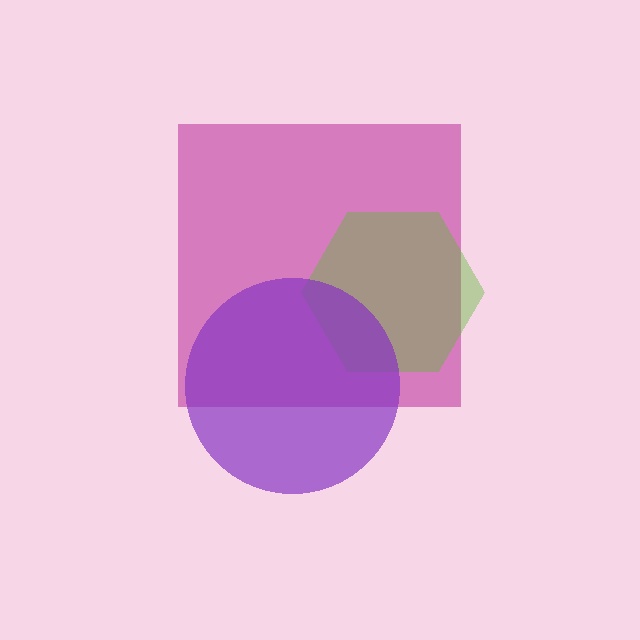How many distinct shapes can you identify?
There are 3 distinct shapes: a magenta square, a lime hexagon, a purple circle.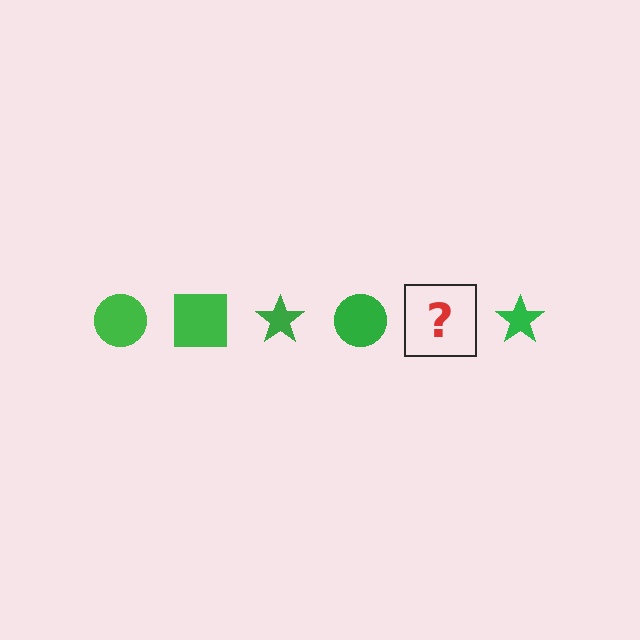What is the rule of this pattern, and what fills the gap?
The rule is that the pattern cycles through circle, square, star shapes in green. The gap should be filled with a green square.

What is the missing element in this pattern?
The missing element is a green square.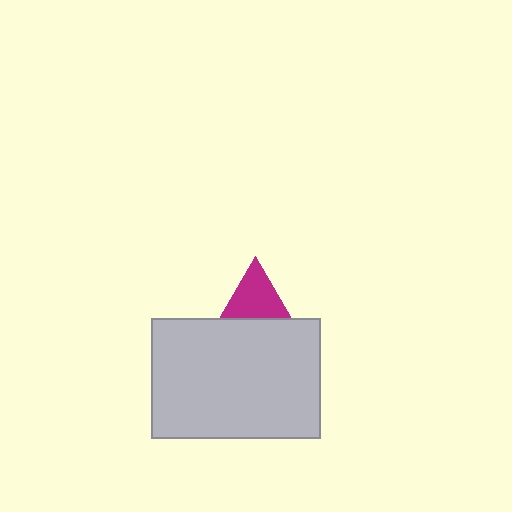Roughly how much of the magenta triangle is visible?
A small part of it is visible (roughly 44%).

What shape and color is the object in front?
The object in front is a light gray rectangle.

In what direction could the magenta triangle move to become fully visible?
The magenta triangle could move up. That would shift it out from behind the light gray rectangle entirely.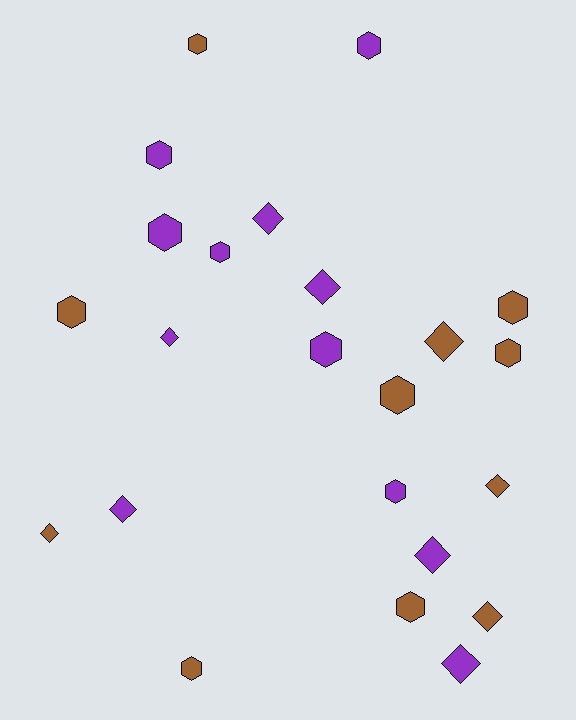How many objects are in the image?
There are 23 objects.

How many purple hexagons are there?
There are 6 purple hexagons.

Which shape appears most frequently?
Hexagon, with 13 objects.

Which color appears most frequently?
Purple, with 12 objects.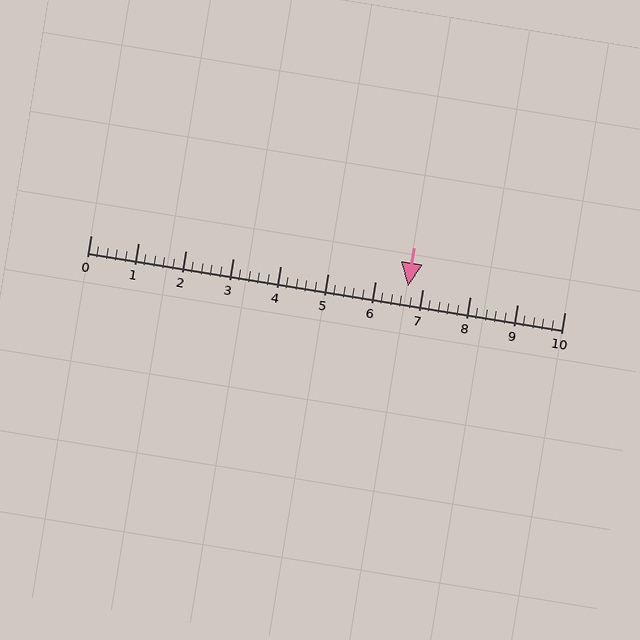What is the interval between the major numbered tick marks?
The major tick marks are spaced 1 units apart.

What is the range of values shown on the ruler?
The ruler shows values from 0 to 10.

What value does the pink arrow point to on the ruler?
The pink arrow points to approximately 6.7.